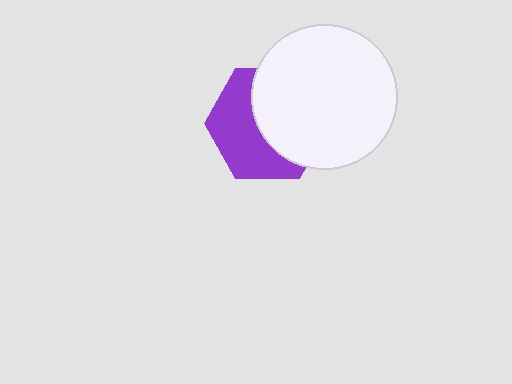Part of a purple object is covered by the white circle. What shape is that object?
It is a hexagon.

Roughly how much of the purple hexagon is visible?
About half of it is visible (roughly 48%).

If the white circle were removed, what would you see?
You would see the complete purple hexagon.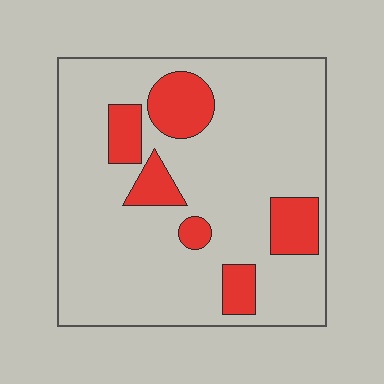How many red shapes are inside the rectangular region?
6.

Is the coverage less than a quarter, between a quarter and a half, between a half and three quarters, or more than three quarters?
Less than a quarter.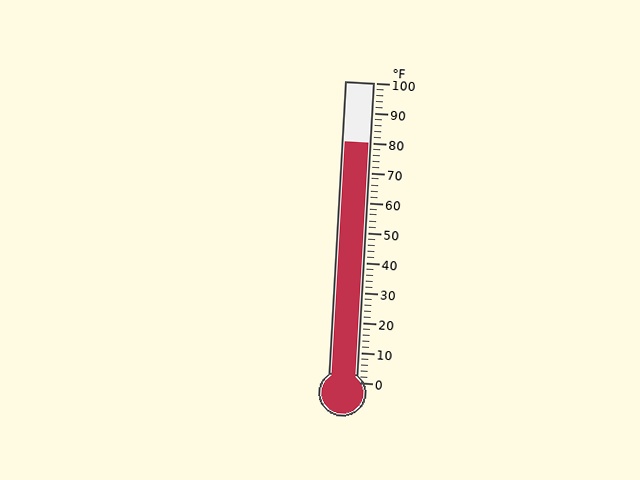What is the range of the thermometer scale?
The thermometer scale ranges from 0°F to 100°F.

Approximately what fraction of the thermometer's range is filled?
The thermometer is filled to approximately 80% of its range.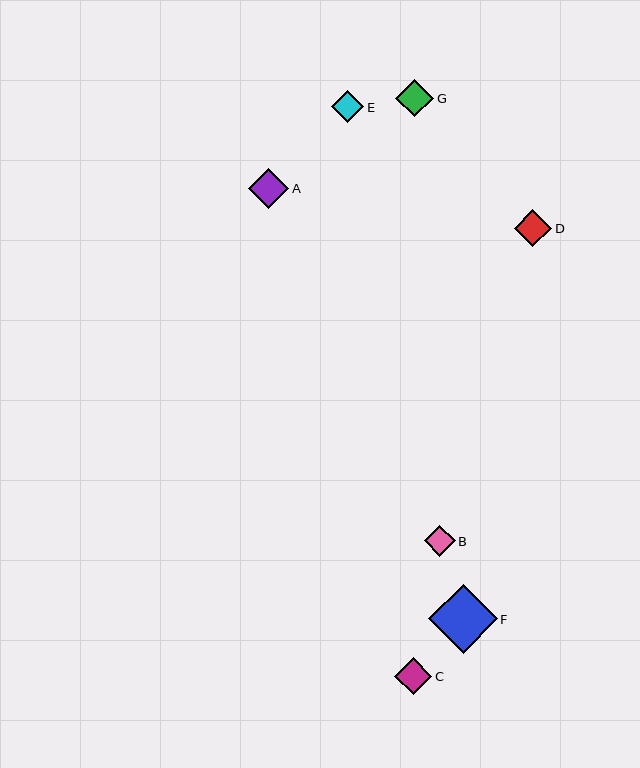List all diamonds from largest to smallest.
From largest to smallest: F, A, G, D, C, E, B.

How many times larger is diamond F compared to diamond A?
Diamond F is approximately 1.7 times the size of diamond A.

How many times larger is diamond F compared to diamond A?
Diamond F is approximately 1.7 times the size of diamond A.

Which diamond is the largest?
Diamond F is the largest with a size of approximately 69 pixels.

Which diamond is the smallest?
Diamond B is the smallest with a size of approximately 31 pixels.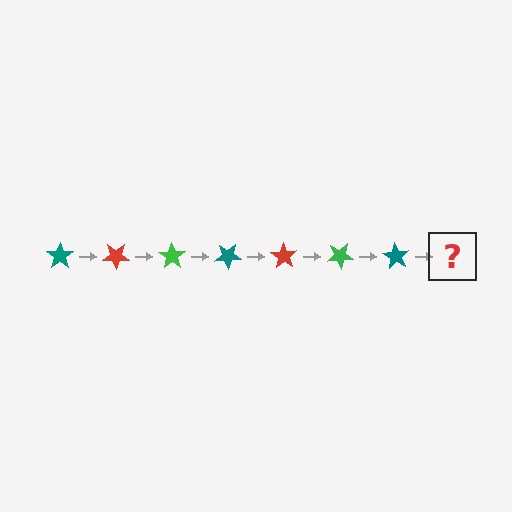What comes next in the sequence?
The next element should be a red star, rotated 245 degrees from the start.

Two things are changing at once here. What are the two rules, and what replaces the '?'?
The two rules are that it rotates 35 degrees each step and the color cycles through teal, red, and green. The '?' should be a red star, rotated 245 degrees from the start.